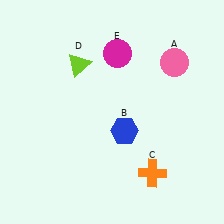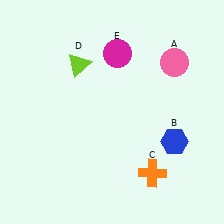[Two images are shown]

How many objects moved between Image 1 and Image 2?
1 object moved between the two images.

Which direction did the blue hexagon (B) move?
The blue hexagon (B) moved right.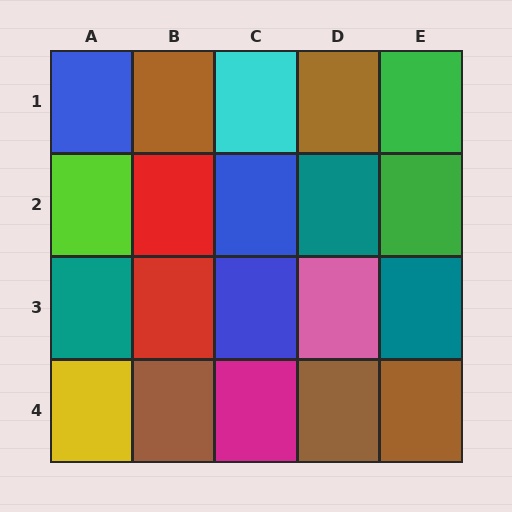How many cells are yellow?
1 cell is yellow.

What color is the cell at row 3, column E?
Teal.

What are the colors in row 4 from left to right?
Yellow, brown, magenta, brown, brown.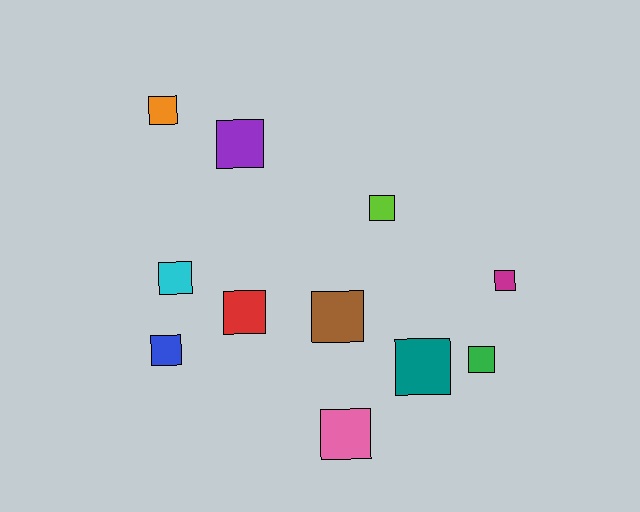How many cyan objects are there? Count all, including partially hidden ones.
There is 1 cyan object.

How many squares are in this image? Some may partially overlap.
There are 11 squares.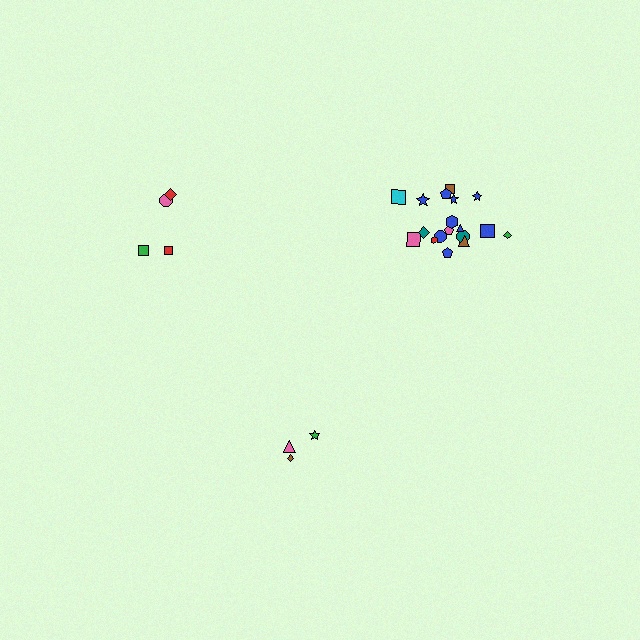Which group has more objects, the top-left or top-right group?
The top-right group.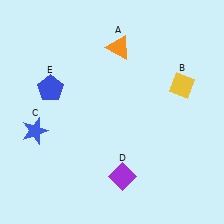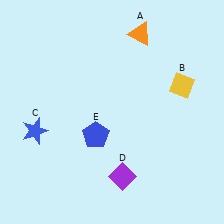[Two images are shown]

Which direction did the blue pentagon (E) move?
The blue pentagon (E) moved down.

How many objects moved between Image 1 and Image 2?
2 objects moved between the two images.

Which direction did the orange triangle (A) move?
The orange triangle (A) moved right.